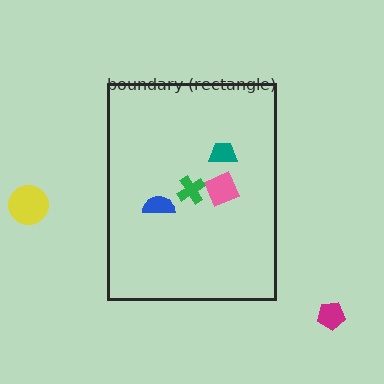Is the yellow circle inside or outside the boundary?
Outside.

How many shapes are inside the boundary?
4 inside, 2 outside.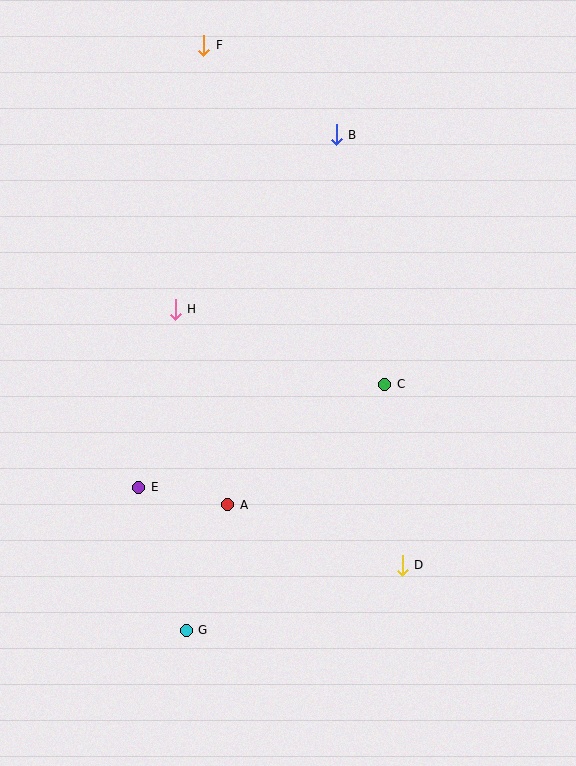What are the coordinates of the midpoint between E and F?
The midpoint between E and F is at (171, 266).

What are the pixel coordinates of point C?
Point C is at (385, 384).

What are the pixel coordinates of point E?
Point E is at (139, 487).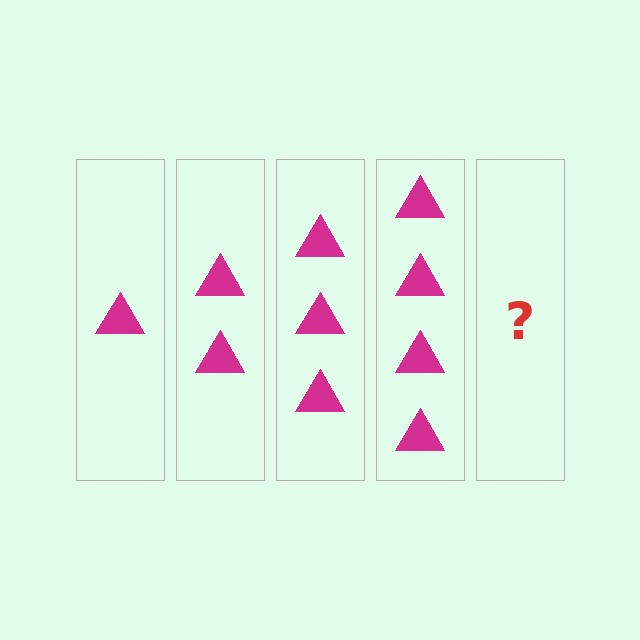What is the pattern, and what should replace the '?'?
The pattern is that each step adds one more triangle. The '?' should be 5 triangles.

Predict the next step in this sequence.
The next step is 5 triangles.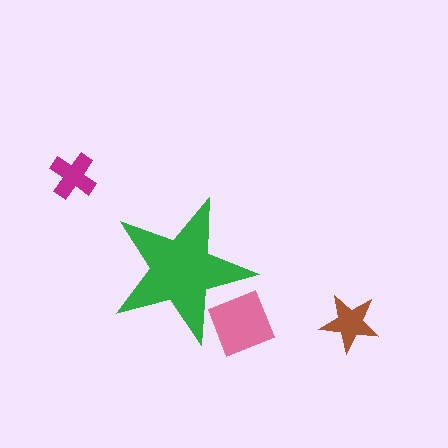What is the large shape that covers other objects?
A green star.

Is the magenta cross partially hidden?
No, the magenta cross is fully visible.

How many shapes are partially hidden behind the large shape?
1 shape is partially hidden.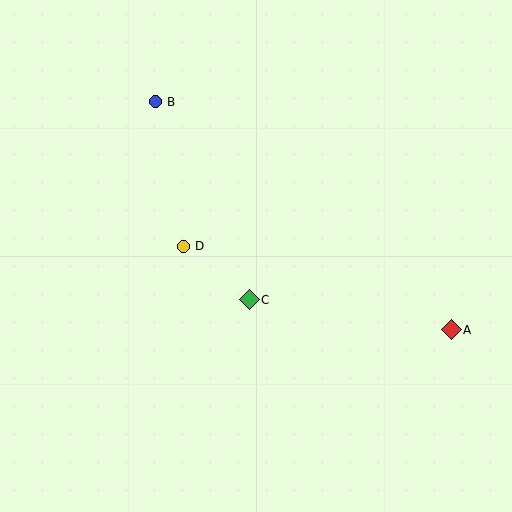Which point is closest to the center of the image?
Point C at (249, 300) is closest to the center.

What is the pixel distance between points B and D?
The distance between B and D is 147 pixels.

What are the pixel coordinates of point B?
Point B is at (155, 102).